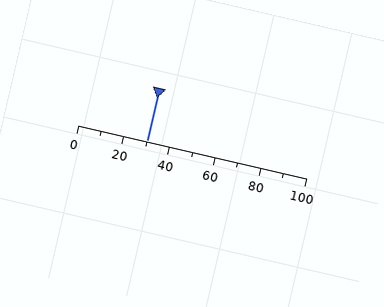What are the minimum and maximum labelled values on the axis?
The axis runs from 0 to 100.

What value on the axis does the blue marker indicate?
The marker indicates approximately 30.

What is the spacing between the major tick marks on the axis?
The major ticks are spaced 20 apart.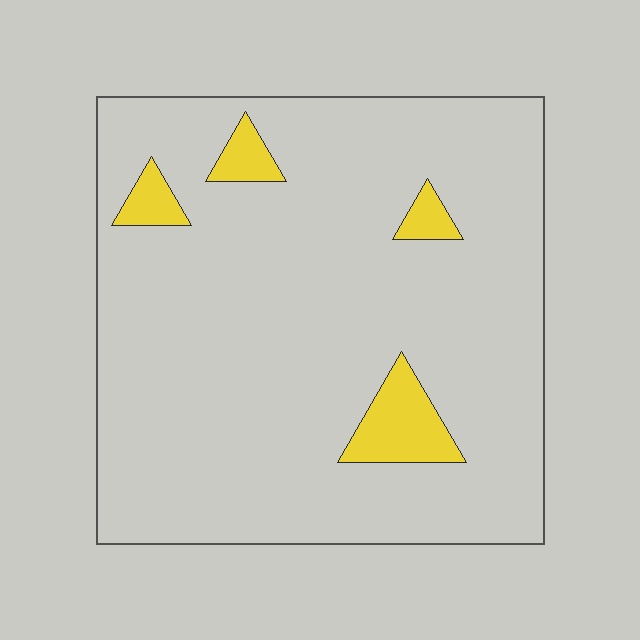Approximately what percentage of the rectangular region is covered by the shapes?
Approximately 10%.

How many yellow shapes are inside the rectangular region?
4.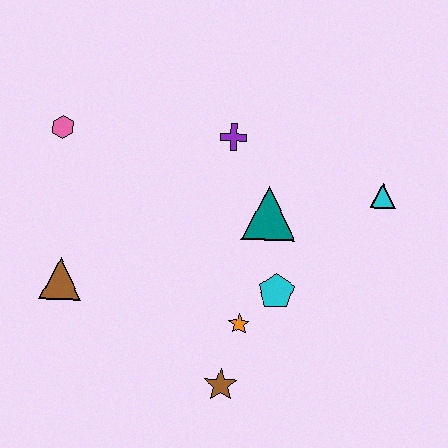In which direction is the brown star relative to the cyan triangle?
The brown star is below the cyan triangle.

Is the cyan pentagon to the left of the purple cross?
No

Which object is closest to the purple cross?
The teal triangle is closest to the purple cross.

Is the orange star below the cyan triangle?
Yes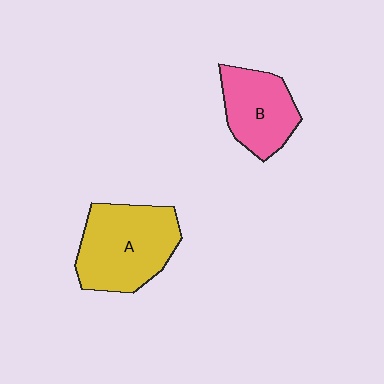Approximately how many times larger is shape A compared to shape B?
Approximately 1.4 times.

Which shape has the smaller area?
Shape B (pink).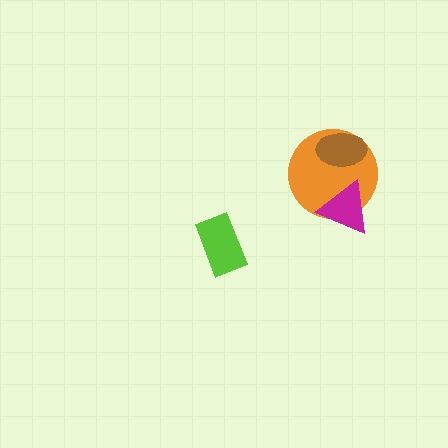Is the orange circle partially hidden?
Yes, it is partially covered by another shape.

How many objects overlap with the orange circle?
2 objects overlap with the orange circle.